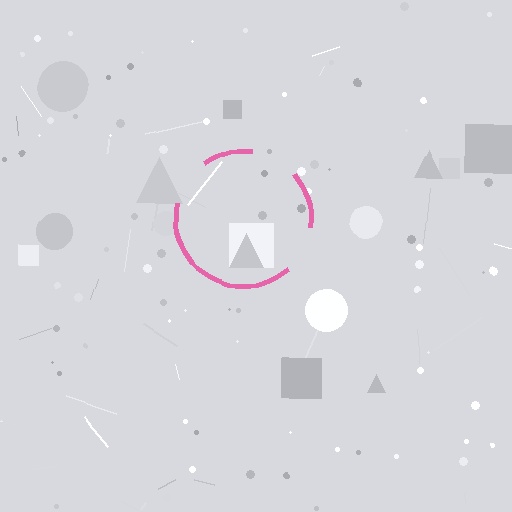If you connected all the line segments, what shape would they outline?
They would outline a circle.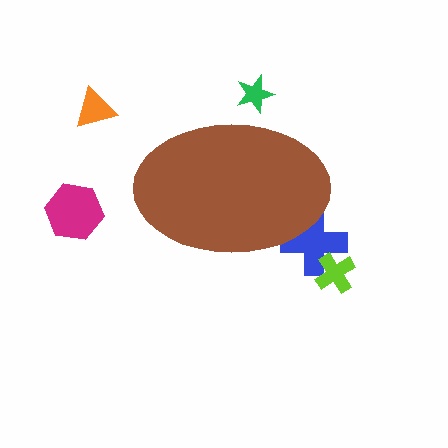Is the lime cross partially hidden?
No, the lime cross is fully visible.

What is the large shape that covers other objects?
A brown ellipse.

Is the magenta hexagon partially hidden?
No, the magenta hexagon is fully visible.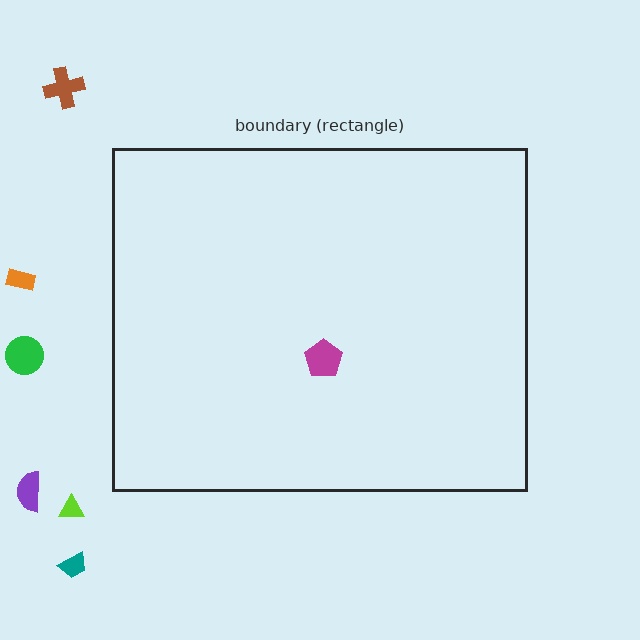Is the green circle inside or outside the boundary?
Outside.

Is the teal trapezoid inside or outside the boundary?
Outside.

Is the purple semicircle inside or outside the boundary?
Outside.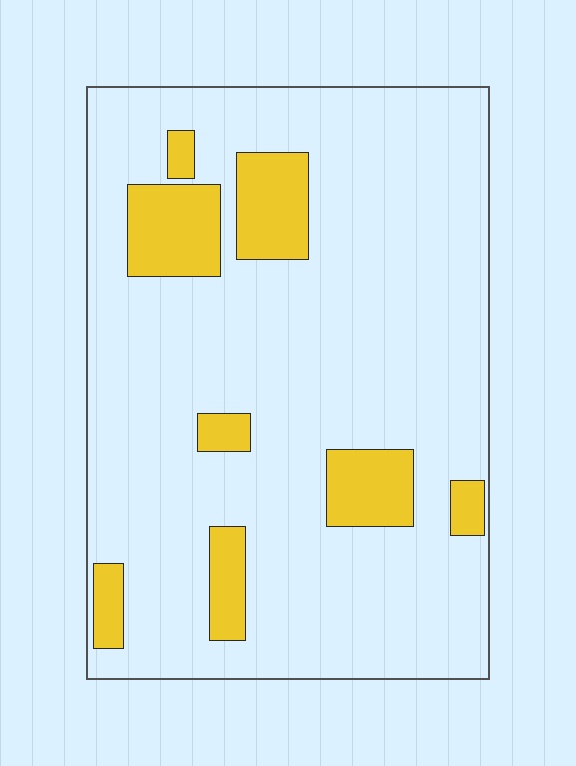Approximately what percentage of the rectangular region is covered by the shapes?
Approximately 15%.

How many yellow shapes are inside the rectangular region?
8.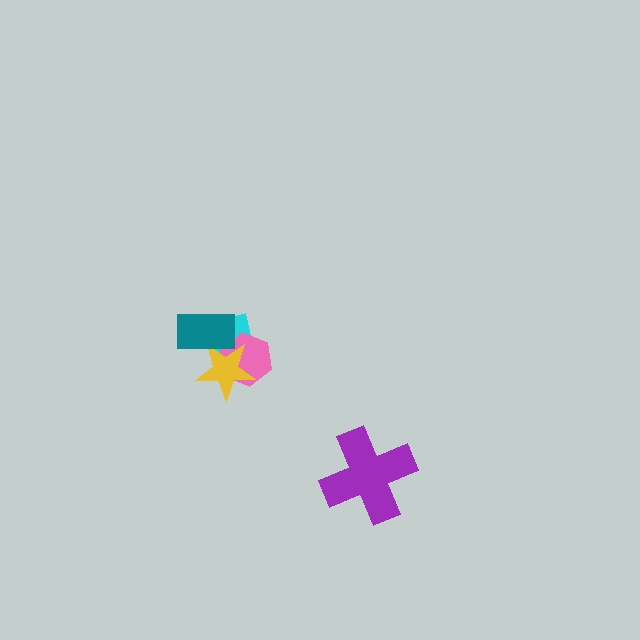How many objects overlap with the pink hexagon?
3 objects overlap with the pink hexagon.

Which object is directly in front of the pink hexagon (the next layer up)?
The yellow star is directly in front of the pink hexagon.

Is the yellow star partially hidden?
Yes, it is partially covered by another shape.